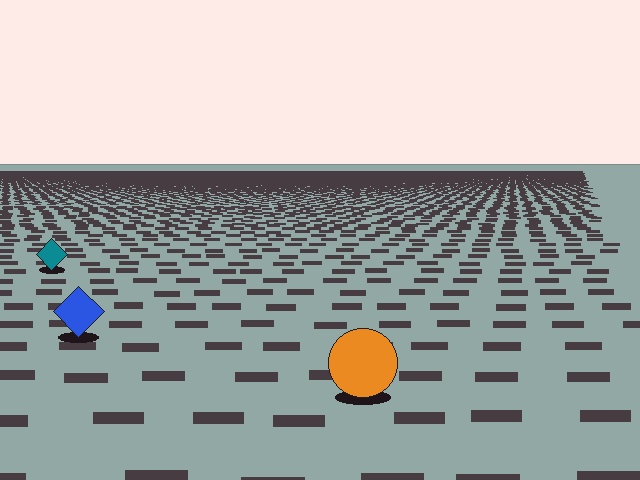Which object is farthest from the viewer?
The teal diamond is farthest from the viewer. It appears smaller and the ground texture around it is denser.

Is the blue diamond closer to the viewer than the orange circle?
No. The orange circle is closer — you can tell from the texture gradient: the ground texture is coarser near it.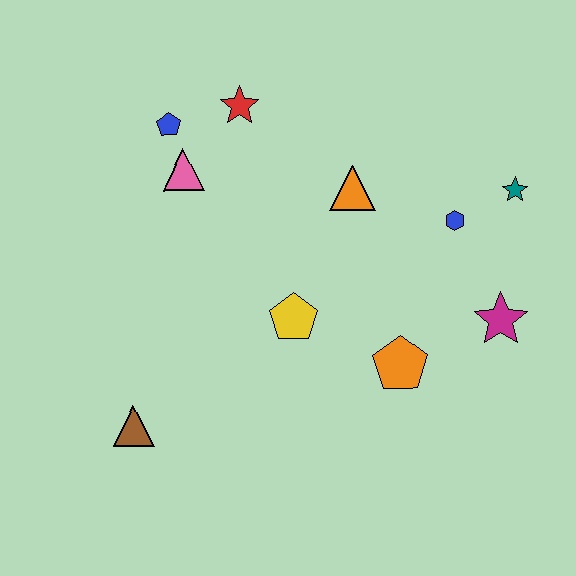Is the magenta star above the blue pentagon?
No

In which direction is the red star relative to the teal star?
The red star is to the left of the teal star.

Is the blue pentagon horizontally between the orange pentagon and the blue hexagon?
No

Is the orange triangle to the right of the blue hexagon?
No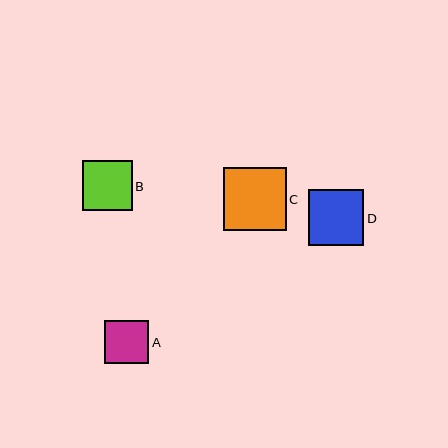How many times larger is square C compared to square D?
Square C is approximately 1.1 times the size of square D.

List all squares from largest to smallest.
From largest to smallest: C, D, B, A.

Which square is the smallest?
Square A is the smallest with a size of approximately 44 pixels.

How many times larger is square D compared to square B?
Square D is approximately 1.1 times the size of square B.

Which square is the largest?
Square C is the largest with a size of approximately 63 pixels.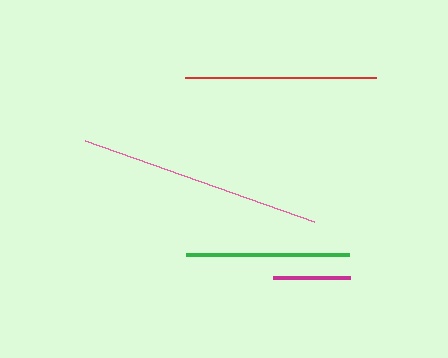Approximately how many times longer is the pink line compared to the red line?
The pink line is approximately 1.3 times the length of the red line.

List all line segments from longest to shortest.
From longest to shortest: pink, red, green, magenta.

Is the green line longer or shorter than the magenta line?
The green line is longer than the magenta line.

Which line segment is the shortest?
The magenta line is the shortest at approximately 77 pixels.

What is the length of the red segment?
The red segment is approximately 191 pixels long.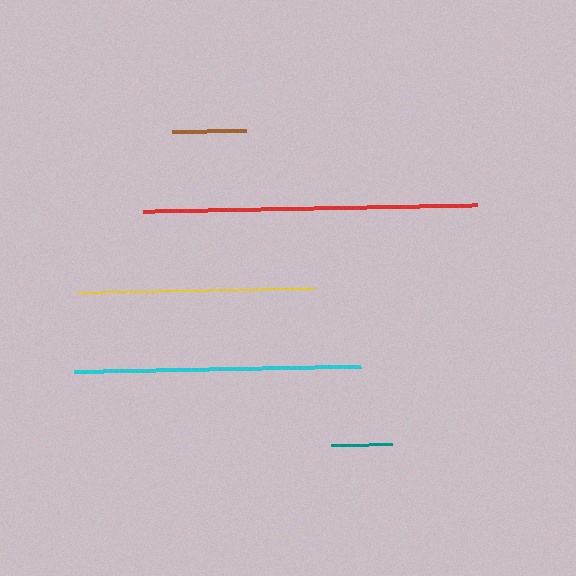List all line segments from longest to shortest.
From longest to shortest: red, cyan, yellow, brown, teal.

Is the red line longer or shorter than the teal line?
The red line is longer than the teal line.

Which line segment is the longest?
The red line is the longest at approximately 335 pixels.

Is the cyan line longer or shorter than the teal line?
The cyan line is longer than the teal line.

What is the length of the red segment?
The red segment is approximately 335 pixels long.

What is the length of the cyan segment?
The cyan segment is approximately 286 pixels long.